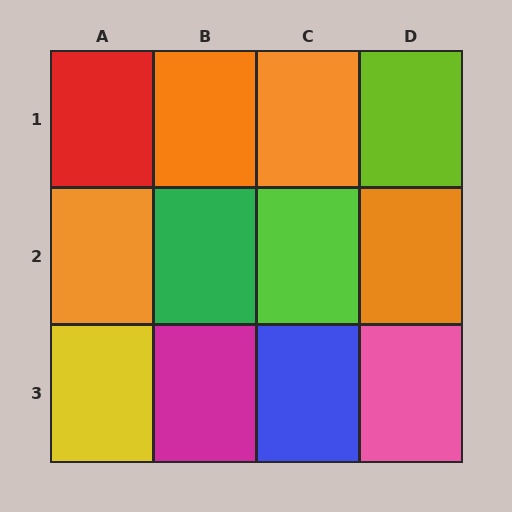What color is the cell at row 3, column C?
Blue.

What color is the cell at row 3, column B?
Magenta.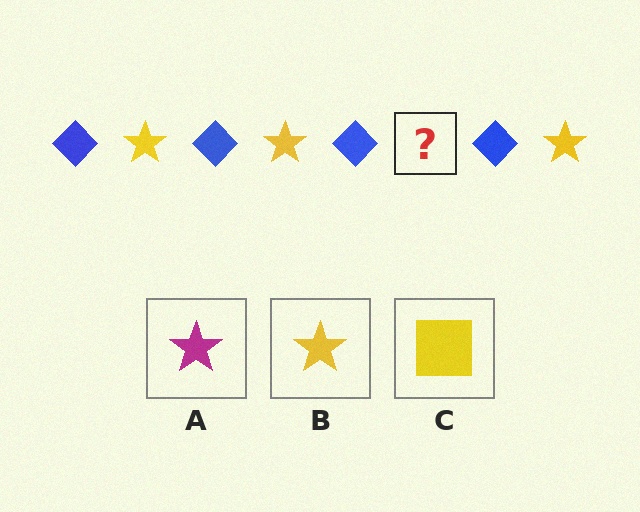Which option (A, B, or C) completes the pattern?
B.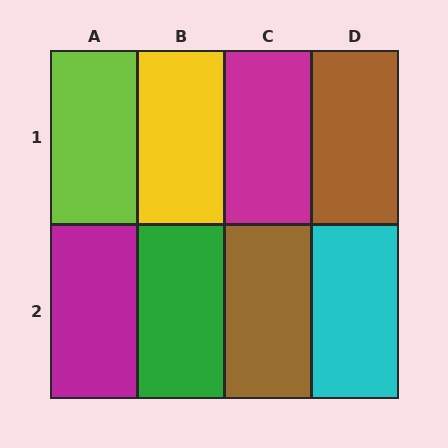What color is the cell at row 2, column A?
Magenta.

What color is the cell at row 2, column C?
Brown.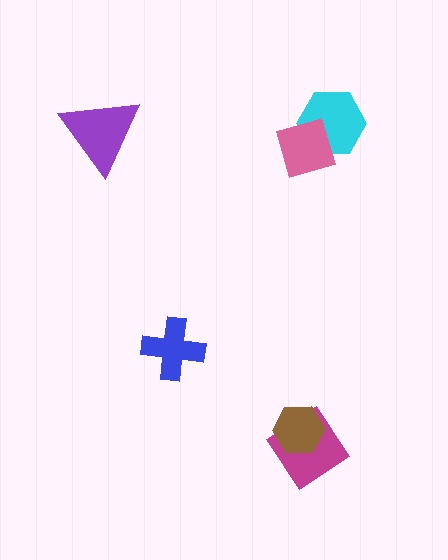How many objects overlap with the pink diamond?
1 object overlaps with the pink diamond.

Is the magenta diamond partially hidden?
Yes, it is partially covered by another shape.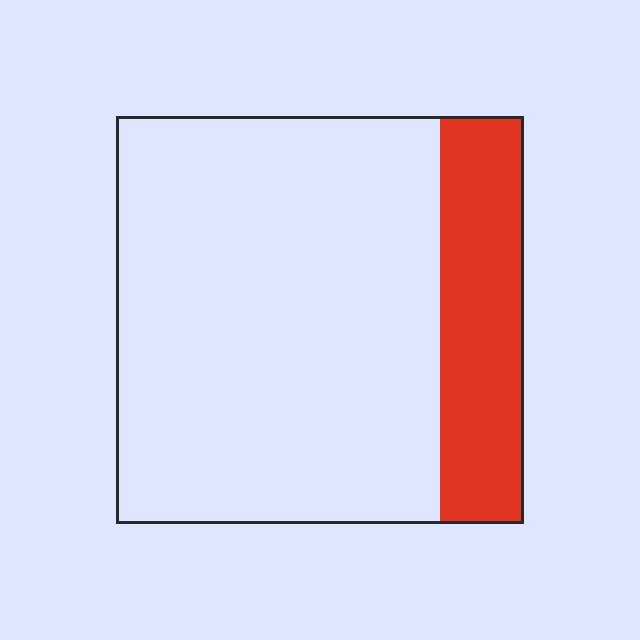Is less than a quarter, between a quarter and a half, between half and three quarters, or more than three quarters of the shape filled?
Less than a quarter.